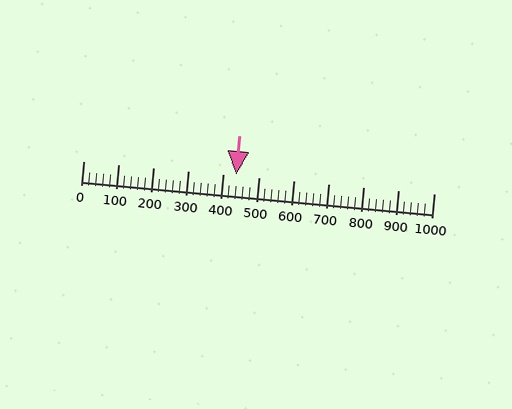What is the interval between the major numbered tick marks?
The major tick marks are spaced 100 units apart.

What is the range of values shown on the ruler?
The ruler shows values from 0 to 1000.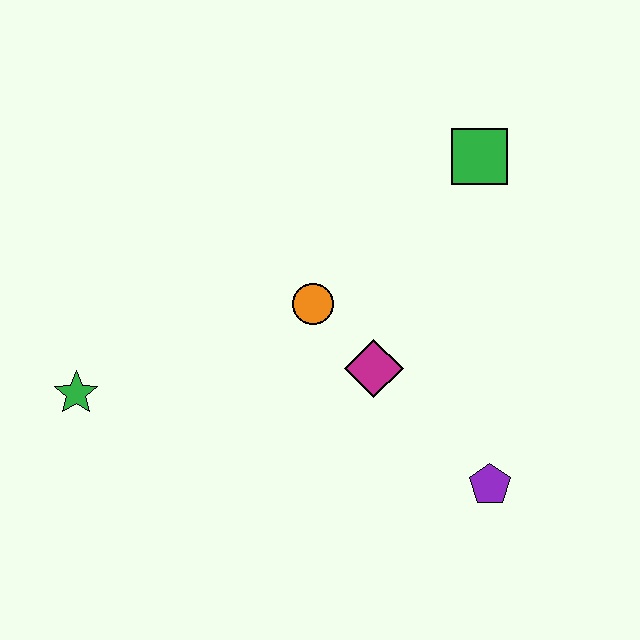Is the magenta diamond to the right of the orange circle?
Yes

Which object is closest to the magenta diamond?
The orange circle is closest to the magenta diamond.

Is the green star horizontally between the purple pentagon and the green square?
No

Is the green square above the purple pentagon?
Yes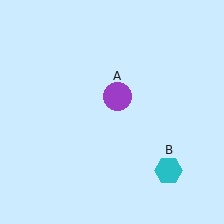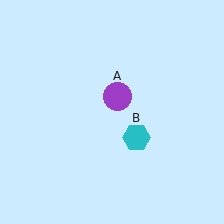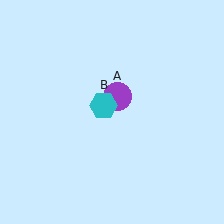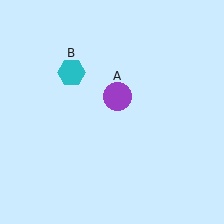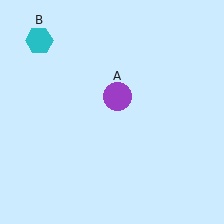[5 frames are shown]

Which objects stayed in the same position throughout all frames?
Purple circle (object A) remained stationary.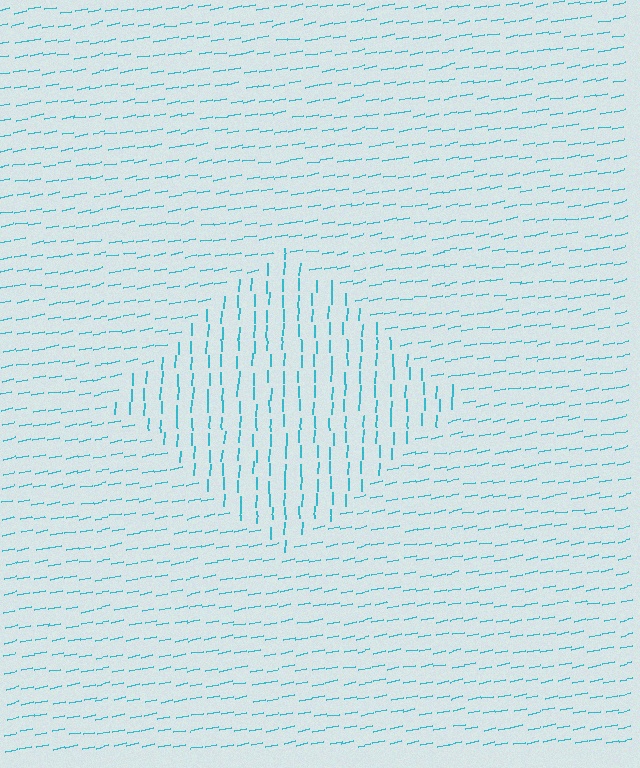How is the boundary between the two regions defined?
The boundary is defined purely by a change in line orientation (approximately 77 degrees difference). All lines are the same color and thickness.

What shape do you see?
I see a diamond.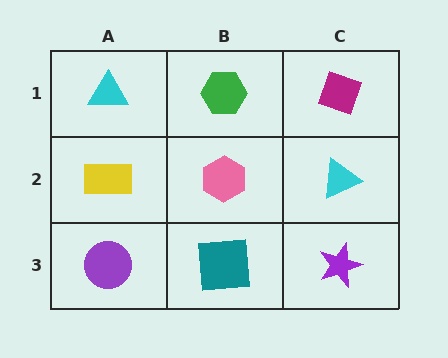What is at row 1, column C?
A magenta diamond.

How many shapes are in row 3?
3 shapes.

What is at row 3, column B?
A teal square.